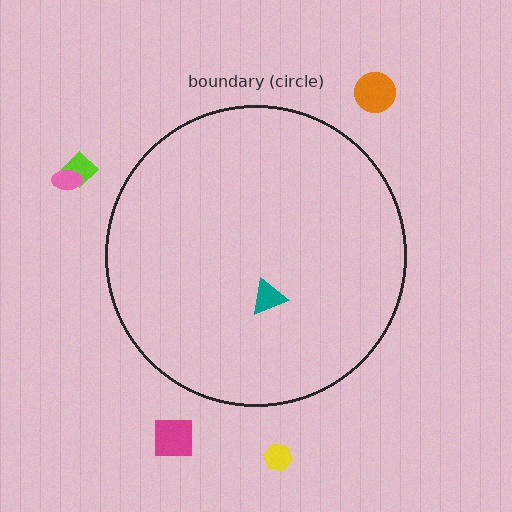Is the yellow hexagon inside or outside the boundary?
Outside.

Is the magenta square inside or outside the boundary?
Outside.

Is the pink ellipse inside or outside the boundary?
Outside.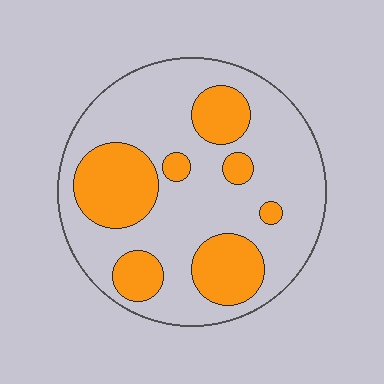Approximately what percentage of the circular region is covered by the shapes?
Approximately 30%.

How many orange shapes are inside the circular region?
7.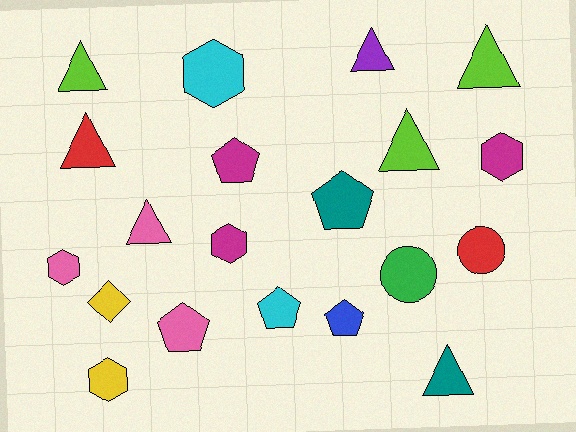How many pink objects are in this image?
There are 3 pink objects.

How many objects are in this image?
There are 20 objects.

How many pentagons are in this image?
There are 5 pentagons.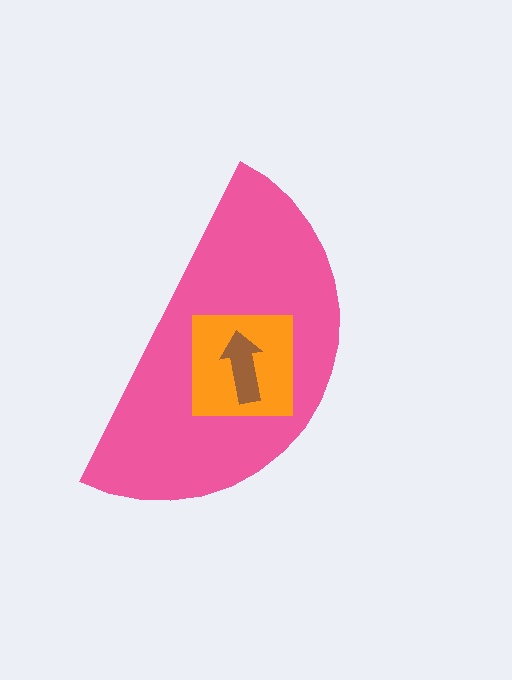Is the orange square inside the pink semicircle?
Yes.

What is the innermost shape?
The brown arrow.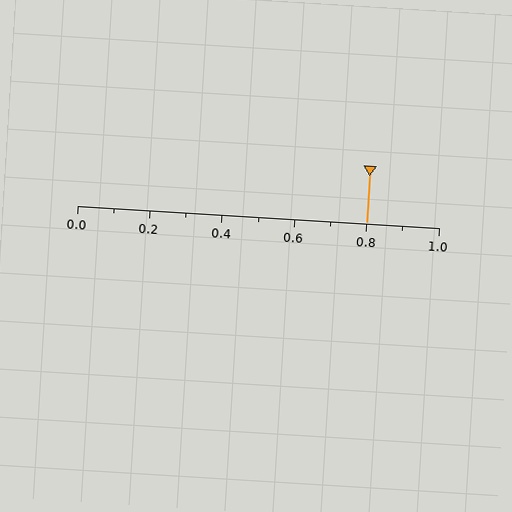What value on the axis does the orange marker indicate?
The marker indicates approximately 0.8.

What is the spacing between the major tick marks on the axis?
The major ticks are spaced 0.2 apart.